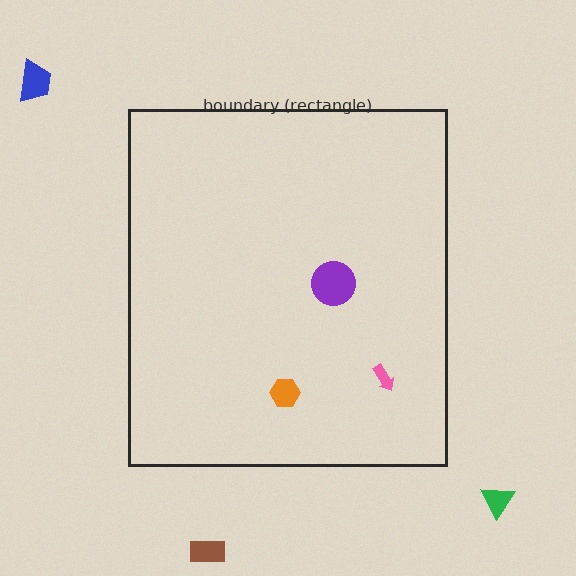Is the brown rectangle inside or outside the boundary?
Outside.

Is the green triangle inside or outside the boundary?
Outside.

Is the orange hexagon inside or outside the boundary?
Inside.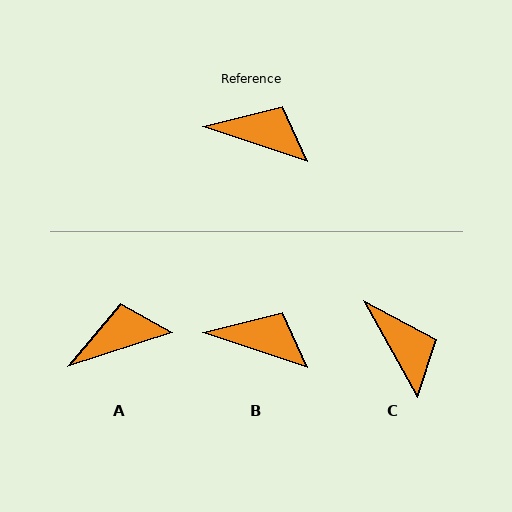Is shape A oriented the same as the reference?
No, it is off by about 36 degrees.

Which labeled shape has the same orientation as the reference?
B.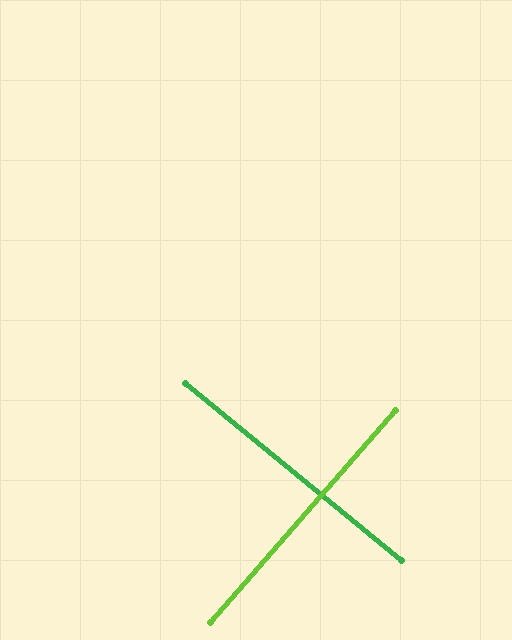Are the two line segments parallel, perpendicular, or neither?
Perpendicular — they meet at approximately 88°.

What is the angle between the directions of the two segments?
Approximately 88 degrees.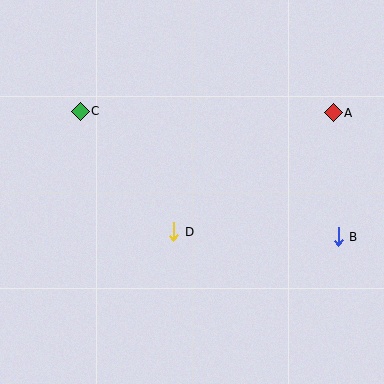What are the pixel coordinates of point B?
Point B is at (338, 237).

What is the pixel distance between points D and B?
The distance between D and B is 164 pixels.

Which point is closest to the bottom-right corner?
Point B is closest to the bottom-right corner.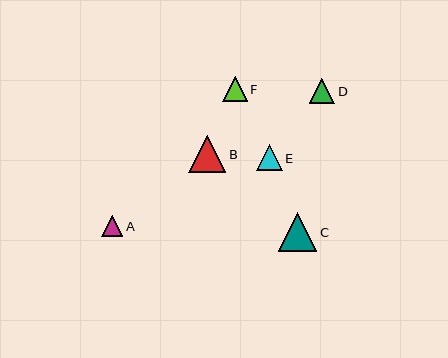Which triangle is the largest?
Triangle C is the largest with a size of approximately 39 pixels.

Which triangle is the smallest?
Triangle A is the smallest with a size of approximately 21 pixels.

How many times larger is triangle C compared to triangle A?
Triangle C is approximately 1.8 times the size of triangle A.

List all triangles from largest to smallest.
From largest to smallest: C, B, E, D, F, A.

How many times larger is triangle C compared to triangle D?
Triangle C is approximately 1.5 times the size of triangle D.